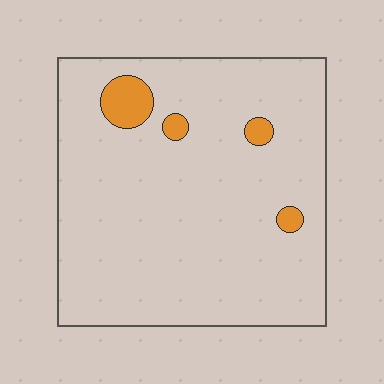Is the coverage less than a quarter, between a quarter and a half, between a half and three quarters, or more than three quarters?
Less than a quarter.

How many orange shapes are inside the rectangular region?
4.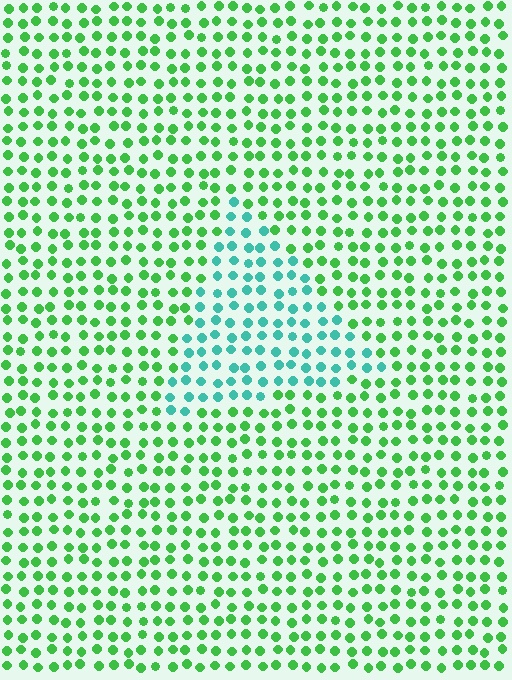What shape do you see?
I see a triangle.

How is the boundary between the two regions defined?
The boundary is defined purely by a slight shift in hue (about 47 degrees). Spacing, size, and orientation are identical on both sides.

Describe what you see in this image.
The image is filled with small green elements in a uniform arrangement. A triangle-shaped region is visible where the elements are tinted to a slightly different hue, forming a subtle color boundary.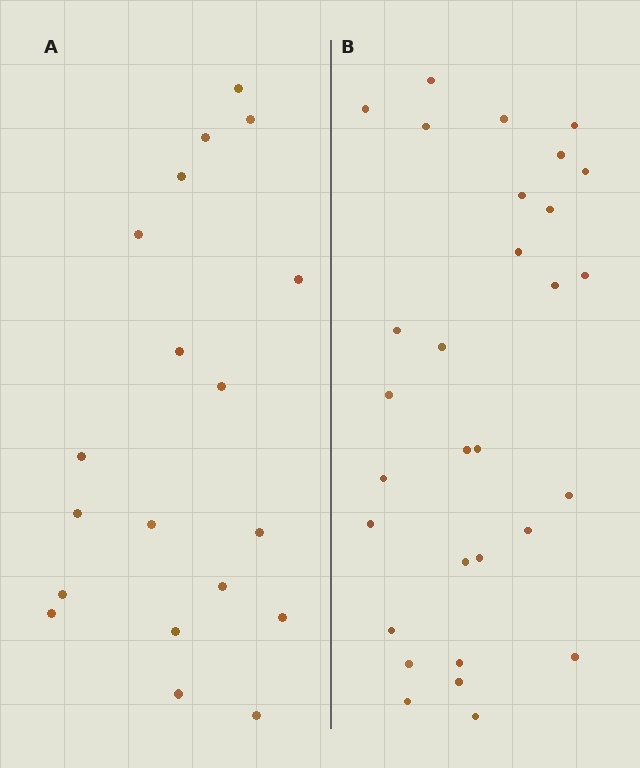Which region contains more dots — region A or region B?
Region B (the right region) has more dots.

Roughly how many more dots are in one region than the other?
Region B has roughly 12 or so more dots than region A.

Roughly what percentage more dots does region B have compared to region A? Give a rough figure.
About 60% more.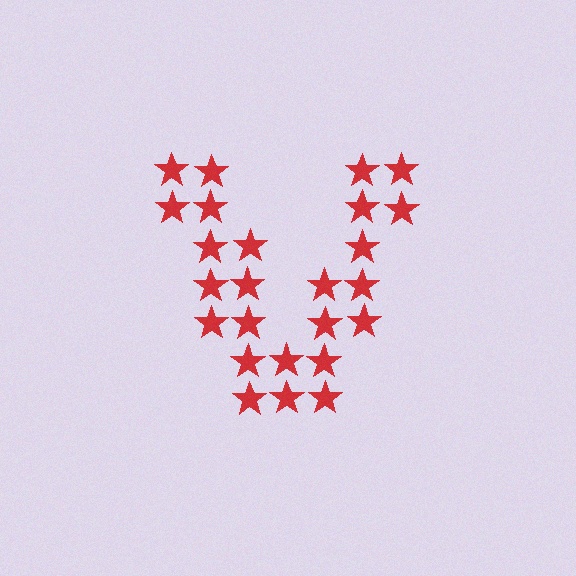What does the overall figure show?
The overall figure shows the letter V.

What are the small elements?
The small elements are stars.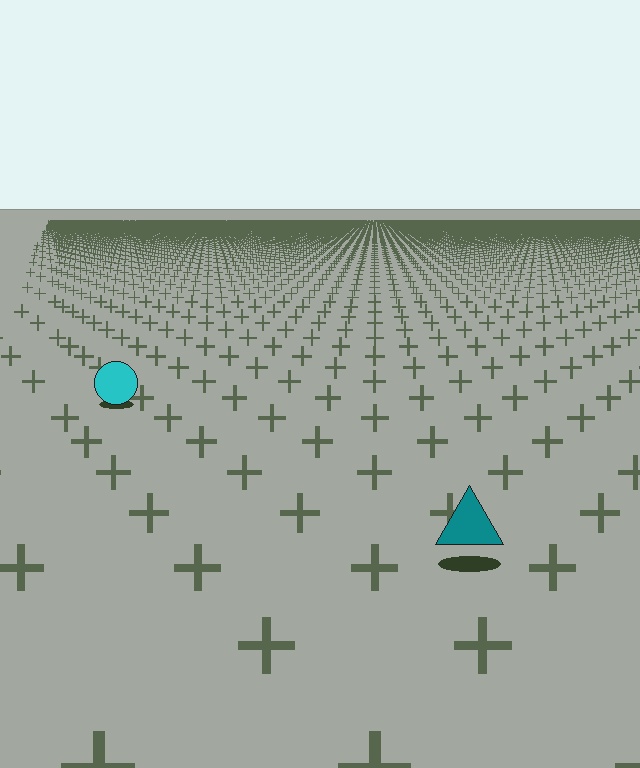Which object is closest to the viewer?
The teal triangle is closest. The texture marks near it are larger and more spread out.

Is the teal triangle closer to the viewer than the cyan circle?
Yes. The teal triangle is closer — you can tell from the texture gradient: the ground texture is coarser near it.